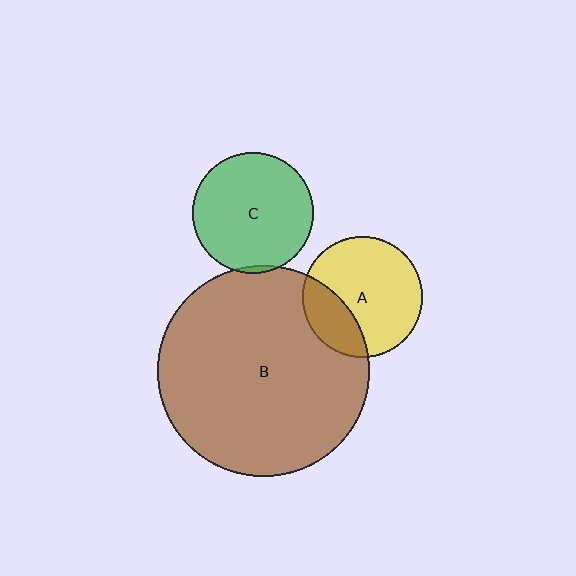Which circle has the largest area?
Circle B (brown).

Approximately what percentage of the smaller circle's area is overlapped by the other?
Approximately 5%.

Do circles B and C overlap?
Yes.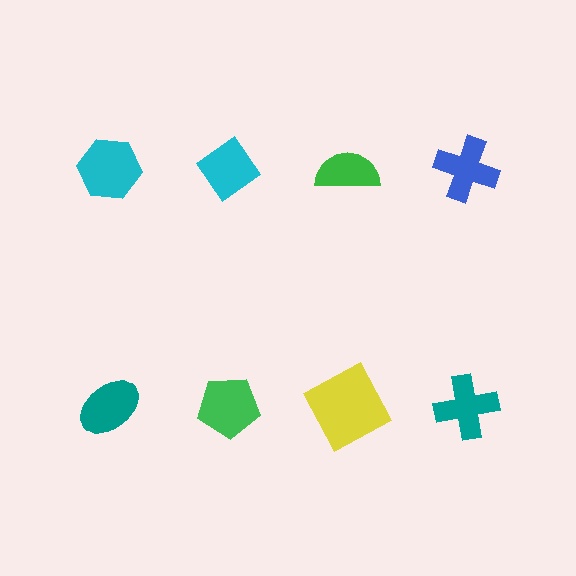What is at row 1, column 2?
A cyan diamond.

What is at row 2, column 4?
A teal cross.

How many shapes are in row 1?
4 shapes.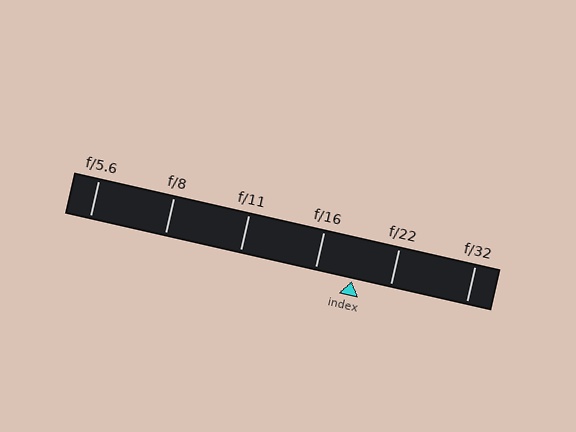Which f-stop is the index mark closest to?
The index mark is closest to f/16.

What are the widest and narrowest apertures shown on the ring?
The widest aperture shown is f/5.6 and the narrowest is f/32.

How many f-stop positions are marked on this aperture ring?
There are 6 f-stop positions marked.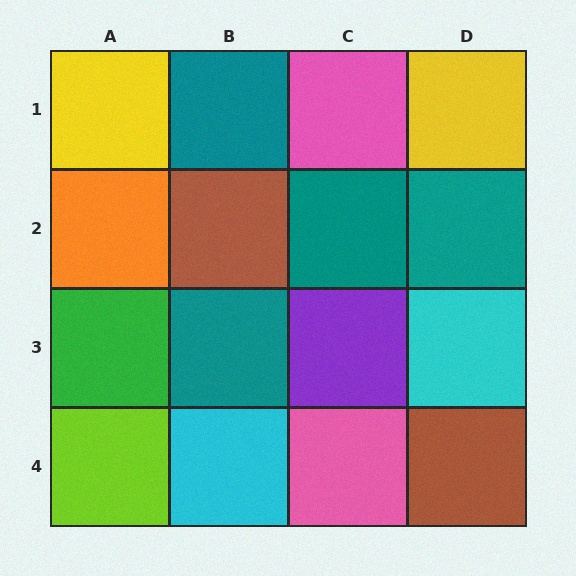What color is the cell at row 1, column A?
Yellow.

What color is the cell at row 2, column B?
Brown.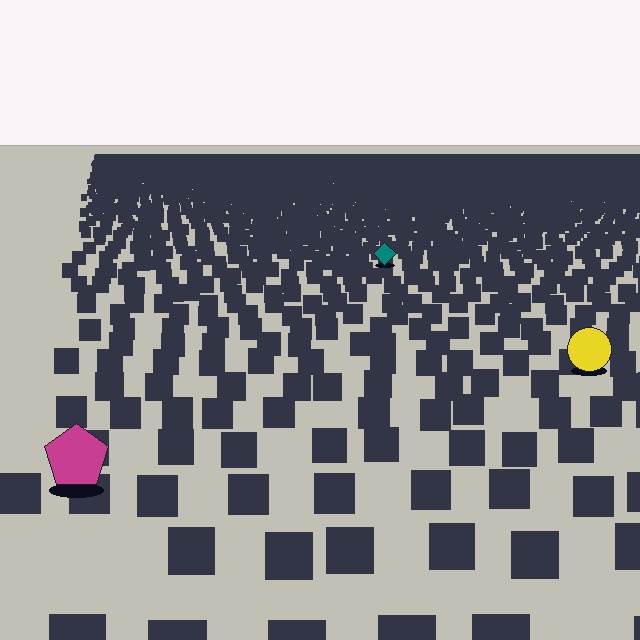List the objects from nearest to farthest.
From nearest to farthest: the magenta pentagon, the yellow circle, the teal diamond.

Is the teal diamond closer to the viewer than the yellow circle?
No. The yellow circle is closer — you can tell from the texture gradient: the ground texture is coarser near it.